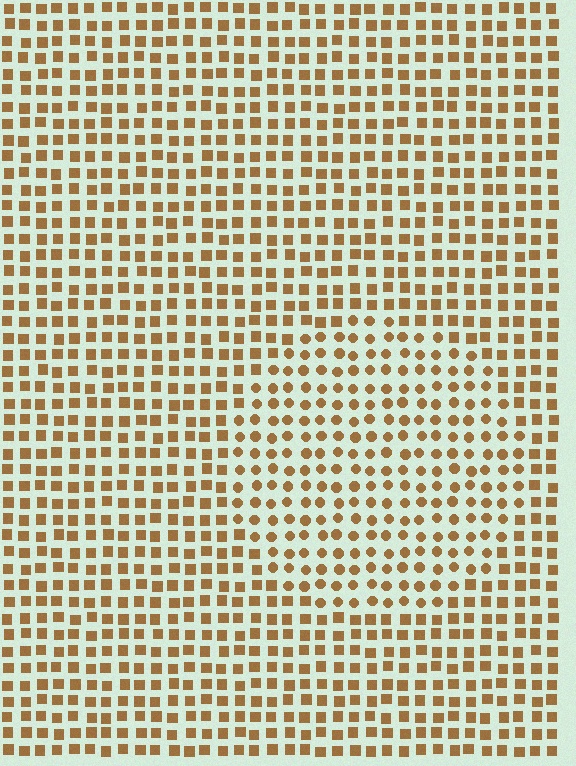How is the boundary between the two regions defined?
The boundary is defined by a change in element shape: circles inside vs. squares outside. All elements share the same color and spacing.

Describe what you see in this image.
The image is filled with small brown elements arranged in a uniform grid. A circle-shaped region contains circles, while the surrounding area contains squares. The boundary is defined purely by the change in element shape.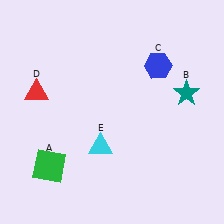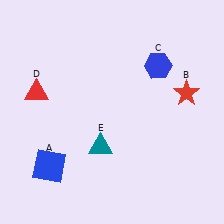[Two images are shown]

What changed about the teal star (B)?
In Image 1, B is teal. In Image 2, it changed to red.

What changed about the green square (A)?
In Image 1, A is green. In Image 2, it changed to blue.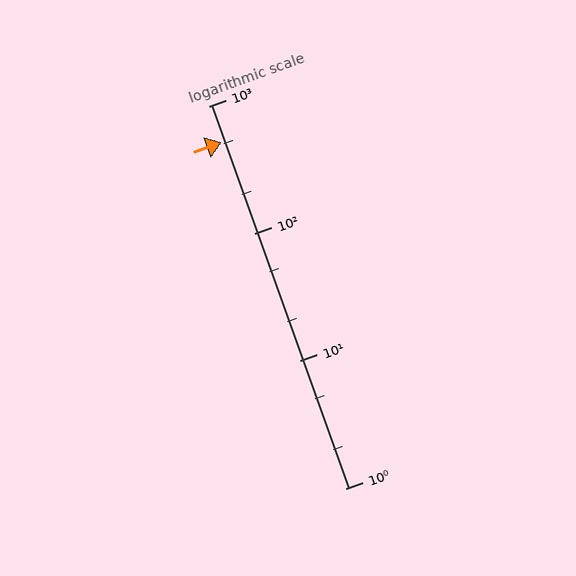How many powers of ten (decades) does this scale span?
The scale spans 3 decades, from 1 to 1000.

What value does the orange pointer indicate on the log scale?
The pointer indicates approximately 520.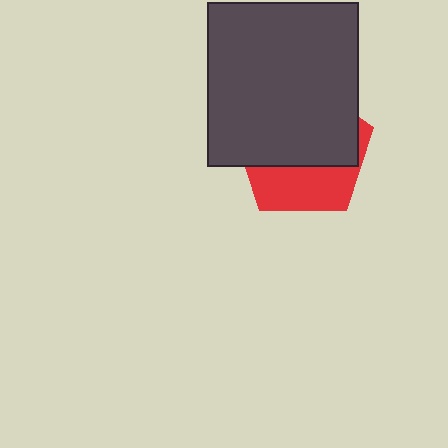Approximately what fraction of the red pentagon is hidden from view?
Roughly 63% of the red pentagon is hidden behind the dark gray rectangle.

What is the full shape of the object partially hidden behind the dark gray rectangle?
The partially hidden object is a red pentagon.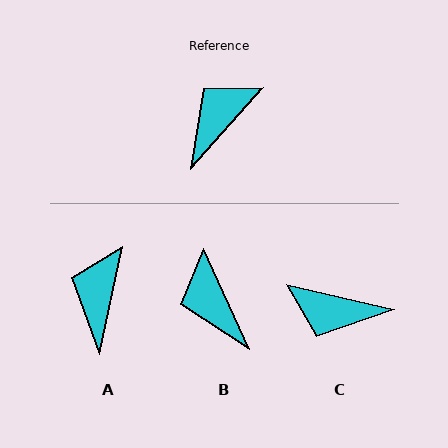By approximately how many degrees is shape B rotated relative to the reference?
Approximately 66 degrees counter-clockwise.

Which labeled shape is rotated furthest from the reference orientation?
C, about 118 degrees away.